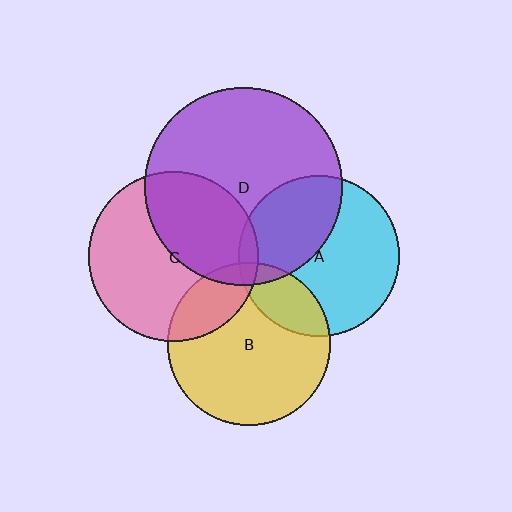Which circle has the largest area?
Circle D (purple).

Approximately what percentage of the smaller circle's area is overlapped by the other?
Approximately 5%.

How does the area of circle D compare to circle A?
Approximately 1.5 times.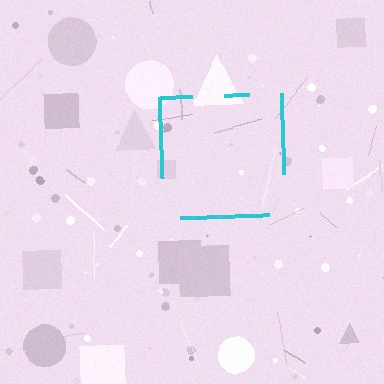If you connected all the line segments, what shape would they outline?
They would outline a square.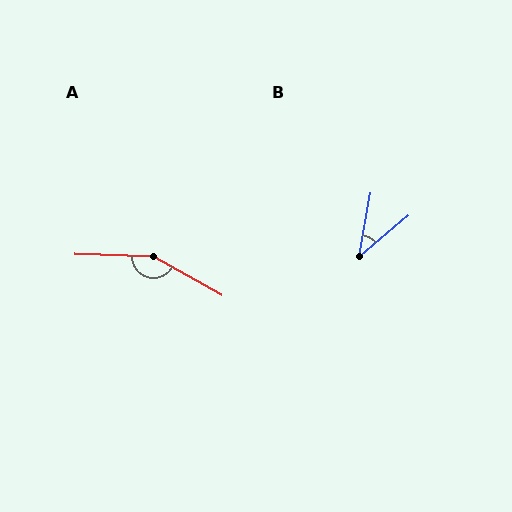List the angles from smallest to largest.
B (40°), A (153°).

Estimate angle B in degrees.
Approximately 40 degrees.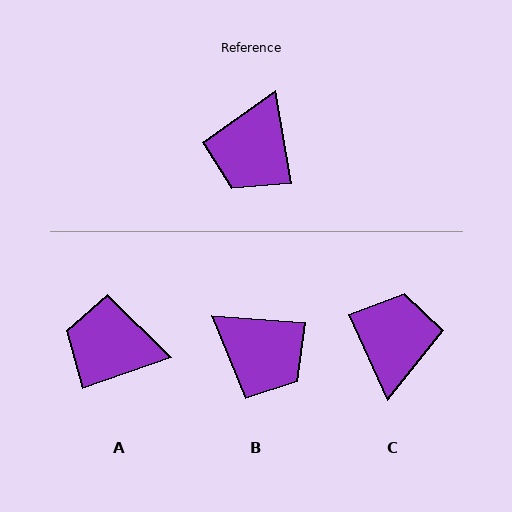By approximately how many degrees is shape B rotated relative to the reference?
Approximately 76 degrees counter-clockwise.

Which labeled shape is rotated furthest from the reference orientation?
C, about 165 degrees away.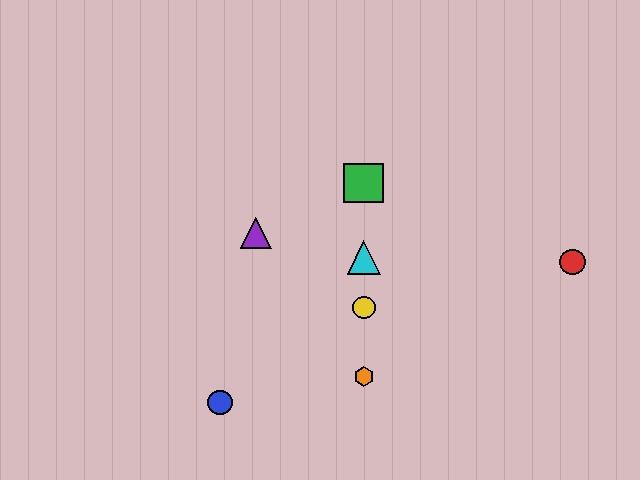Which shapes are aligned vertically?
The green square, the yellow circle, the orange hexagon, the cyan triangle are aligned vertically.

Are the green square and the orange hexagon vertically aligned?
Yes, both are at x≈364.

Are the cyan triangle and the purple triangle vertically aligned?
No, the cyan triangle is at x≈364 and the purple triangle is at x≈256.